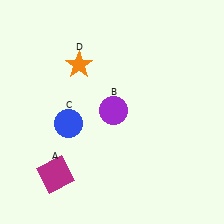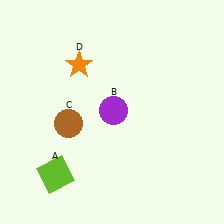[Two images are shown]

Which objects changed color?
A changed from magenta to lime. C changed from blue to brown.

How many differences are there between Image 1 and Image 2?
There are 2 differences between the two images.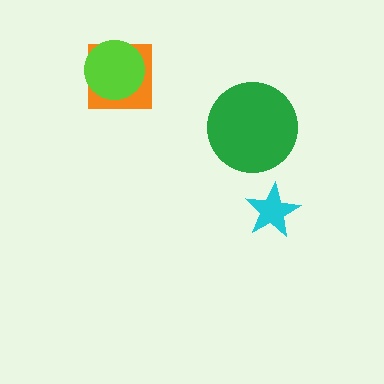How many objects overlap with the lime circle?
1 object overlaps with the lime circle.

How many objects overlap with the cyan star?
0 objects overlap with the cyan star.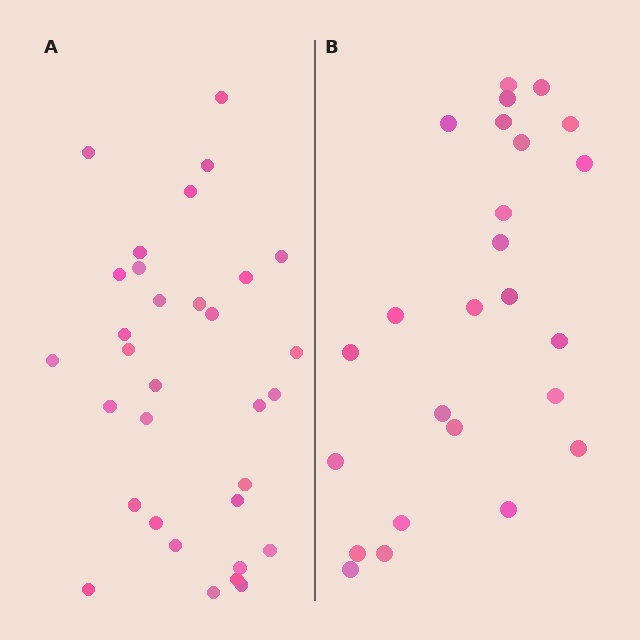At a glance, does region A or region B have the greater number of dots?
Region A (the left region) has more dots.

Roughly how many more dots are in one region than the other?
Region A has roughly 8 or so more dots than region B.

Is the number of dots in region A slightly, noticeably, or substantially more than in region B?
Region A has noticeably more, but not dramatically so. The ratio is roughly 1.3 to 1.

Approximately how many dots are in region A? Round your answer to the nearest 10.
About 30 dots. (The exact count is 32, which rounds to 30.)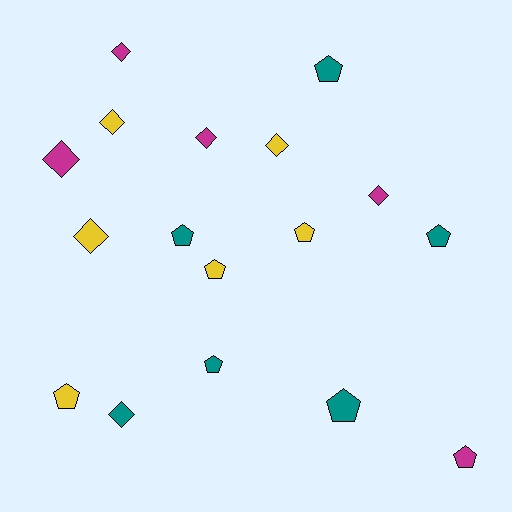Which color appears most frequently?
Teal, with 6 objects.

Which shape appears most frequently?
Pentagon, with 9 objects.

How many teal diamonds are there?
There is 1 teal diamond.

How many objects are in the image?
There are 17 objects.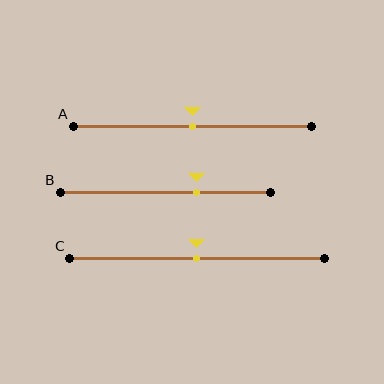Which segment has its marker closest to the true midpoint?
Segment A has its marker closest to the true midpoint.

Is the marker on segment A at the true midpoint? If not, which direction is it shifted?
Yes, the marker on segment A is at the true midpoint.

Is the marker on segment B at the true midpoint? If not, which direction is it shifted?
No, the marker on segment B is shifted to the right by about 15% of the segment length.